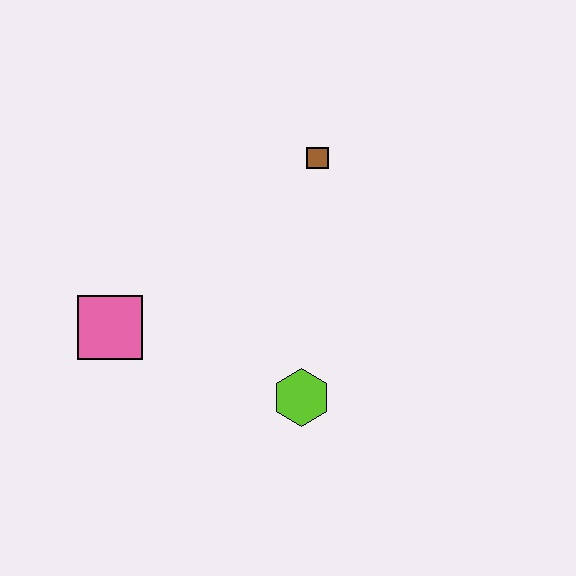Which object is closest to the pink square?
The lime hexagon is closest to the pink square.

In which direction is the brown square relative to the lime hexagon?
The brown square is above the lime hexagon.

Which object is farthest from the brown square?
The pink square is farthest from the brown square.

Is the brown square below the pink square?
No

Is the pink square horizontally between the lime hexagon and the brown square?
No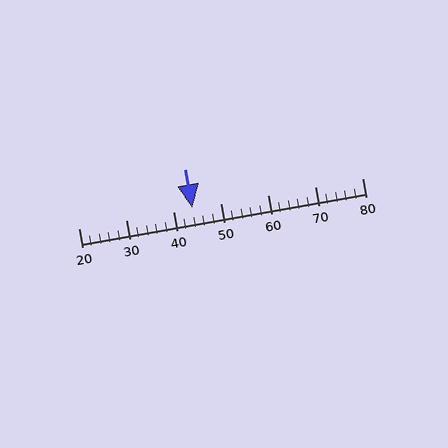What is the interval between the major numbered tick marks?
The major tick marks are spaced 10 units apart.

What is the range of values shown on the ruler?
The ruler shows values from 20 to 80.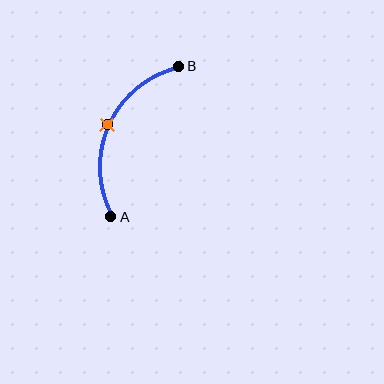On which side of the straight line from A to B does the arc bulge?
The arc bulges to the left of the straight line connecting A and B.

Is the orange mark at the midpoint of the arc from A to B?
Yes. The orange mark lies on the arc at equal arc-length from both A and B — it is the arc midpoint.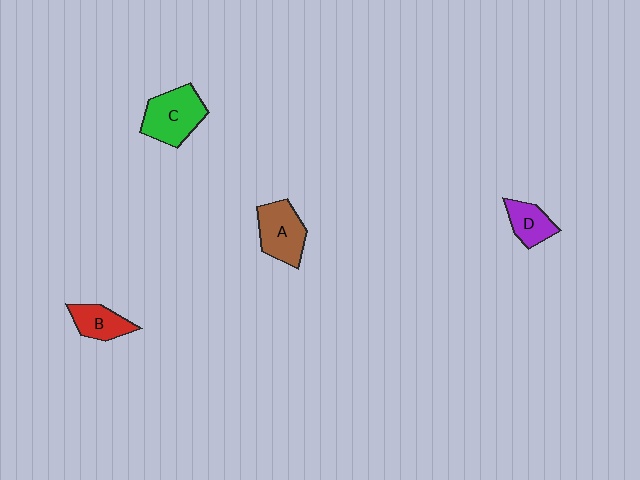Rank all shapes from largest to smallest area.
From largest to smallest: C (green), A (brown), B (red), D (purple).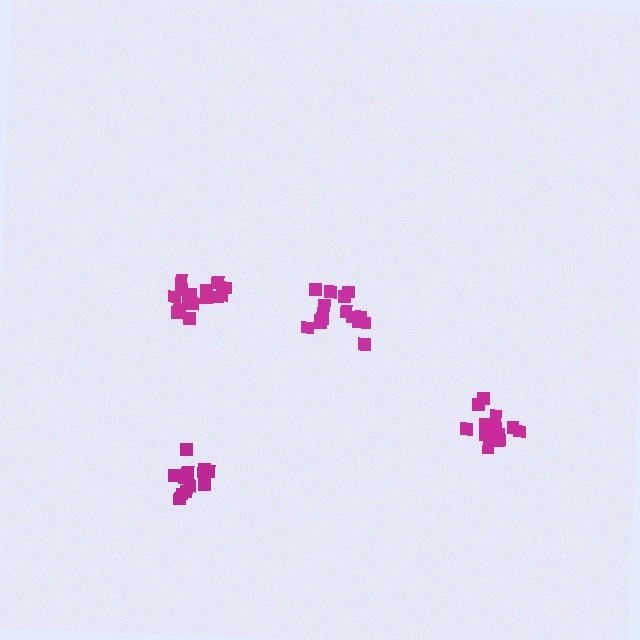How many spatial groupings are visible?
There are 4 spatial groupings.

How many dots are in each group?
Group 1: 16 dots, Group 2: 14 dots, Group 3: 15 dots, Group 4: 13 dots (58 total).